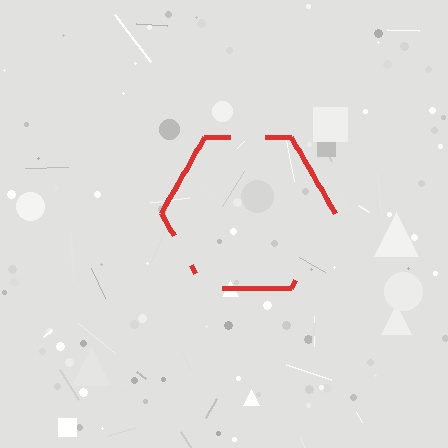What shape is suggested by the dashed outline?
The dashed outline suggests a hexagon.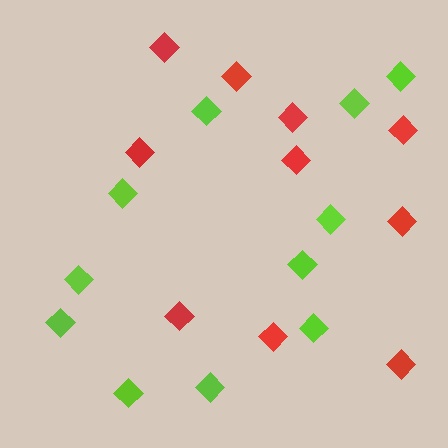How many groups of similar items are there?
There are 2 groups: one group of red diamonds (10) and one group of lime diamonds (11).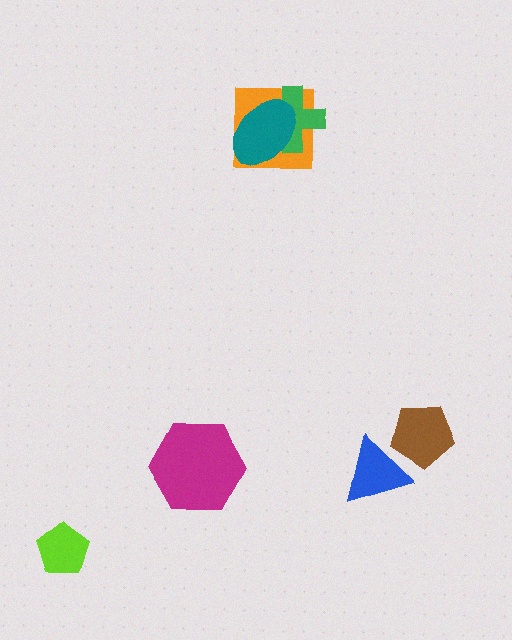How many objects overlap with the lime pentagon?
0 objects overlap with the lime pentagon.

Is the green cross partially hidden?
Yes, it is partially covered by another shape.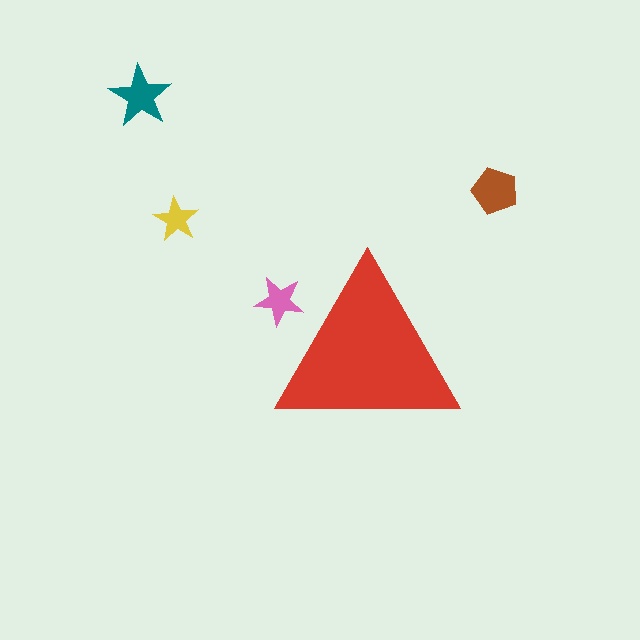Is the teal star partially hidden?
No, the teal star is fully visible.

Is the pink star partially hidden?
Yes, the pink star is partially hidden behind the red triangle.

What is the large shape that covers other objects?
A red triangle.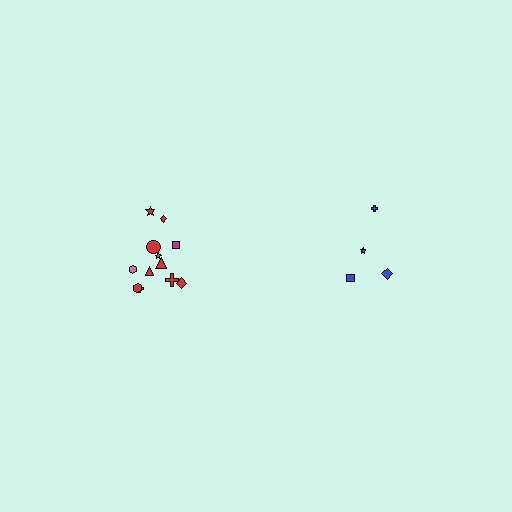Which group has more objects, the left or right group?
The left group.